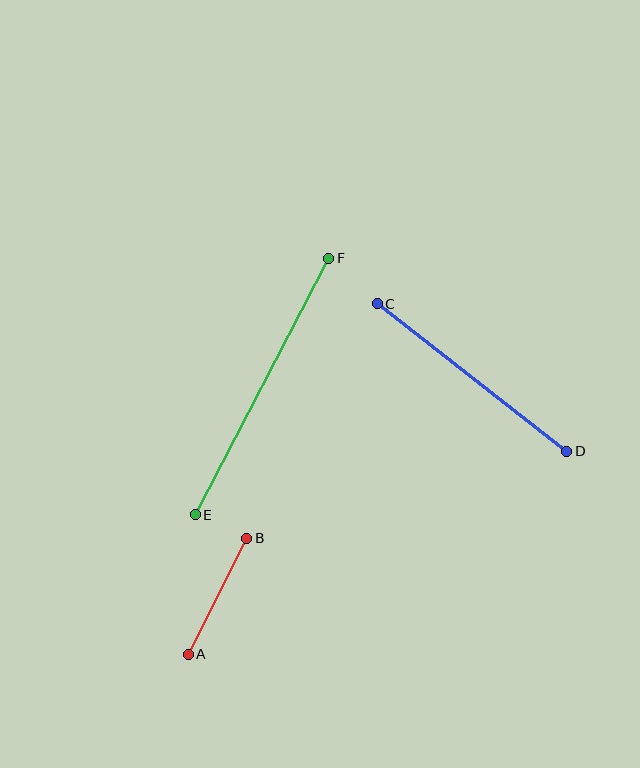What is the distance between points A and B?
The distance is approximately 130 pixels.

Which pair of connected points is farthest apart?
Points E and F are farthest apart.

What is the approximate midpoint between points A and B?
The midpoint is at approximately (217, 596) pixels.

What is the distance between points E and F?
The distance is approximately 289 pixels.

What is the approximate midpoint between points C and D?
The midpoint is at approximately (472, 377) pixels.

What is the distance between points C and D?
The distance is approximately 240 pixels.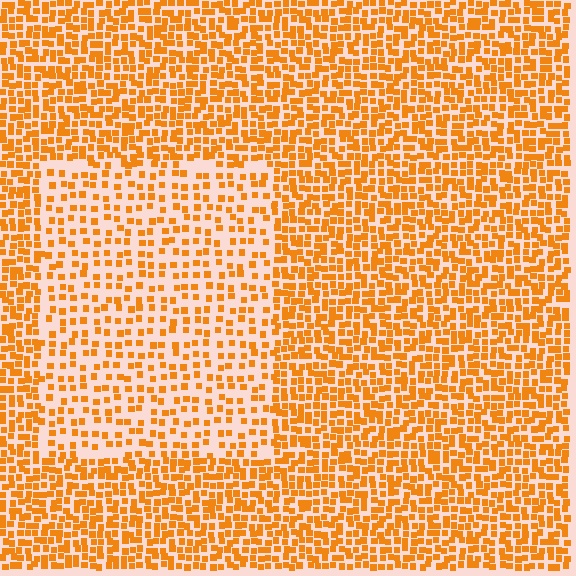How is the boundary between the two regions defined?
The boundary is defined by a change in element density (approximately 2.0x ratio). All elements are the same color, size, and shape.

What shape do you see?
I see a rectangle.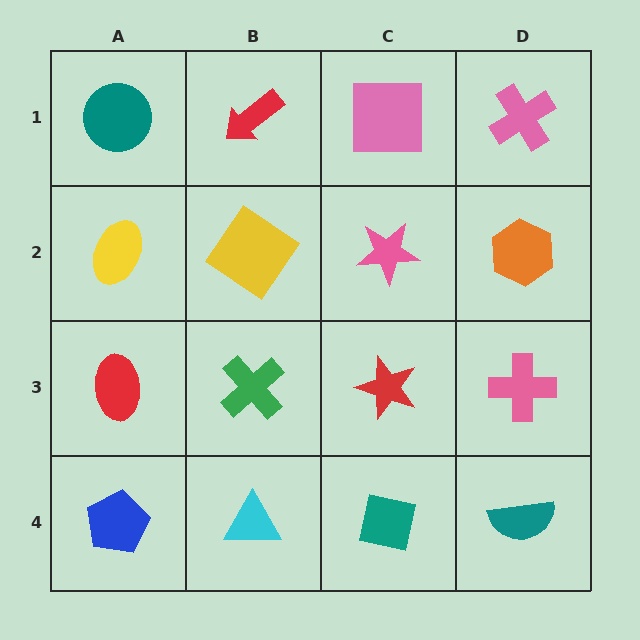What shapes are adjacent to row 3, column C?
A pink star (row 2, column C), a teal square (row 4, column C), a green cross (row 3, column B), a pink cross (row 3, column D).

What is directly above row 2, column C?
A pink square.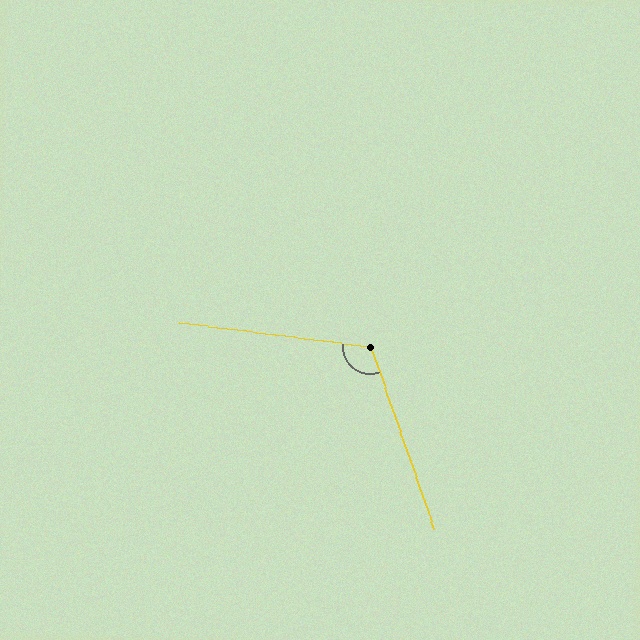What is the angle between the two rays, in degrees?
Approximately 116 degrees.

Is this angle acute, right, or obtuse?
It is obtuse.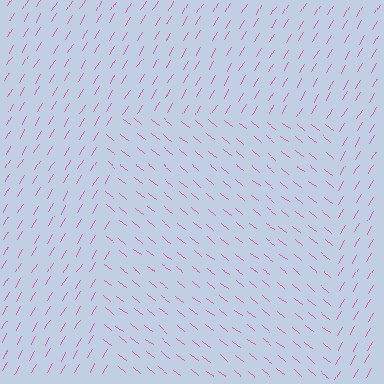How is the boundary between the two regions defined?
The boundary is defined purely by a change in line orientation (approximately 83 degrees difference). All lines are the same color and thickness.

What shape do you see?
I see a rectangle.